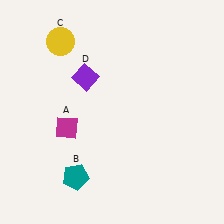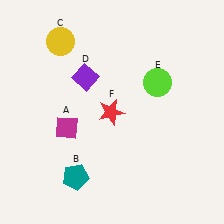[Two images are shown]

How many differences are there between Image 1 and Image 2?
There are 2 differences between the two images.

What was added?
A lime circle (E), a red star (F) were added in Image 2.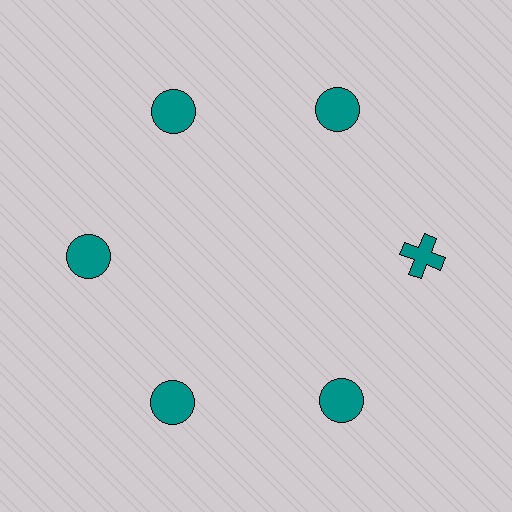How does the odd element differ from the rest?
It has a different shape: cross instead of circle.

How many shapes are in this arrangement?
There are 6 shapes arranged in a ring pattern.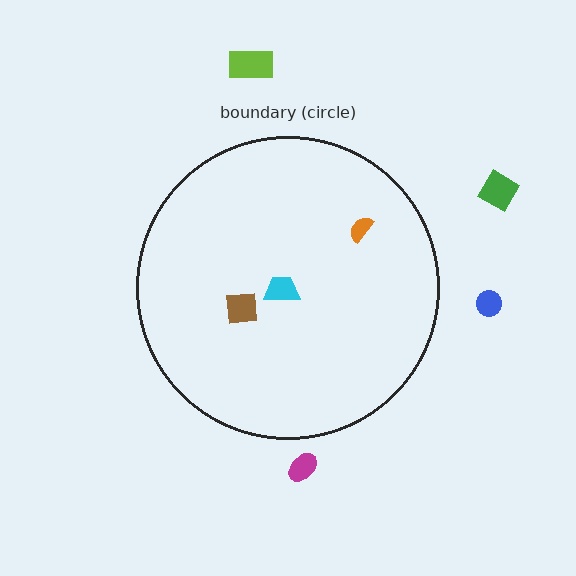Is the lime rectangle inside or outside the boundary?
Outside.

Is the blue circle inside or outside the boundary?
Outside.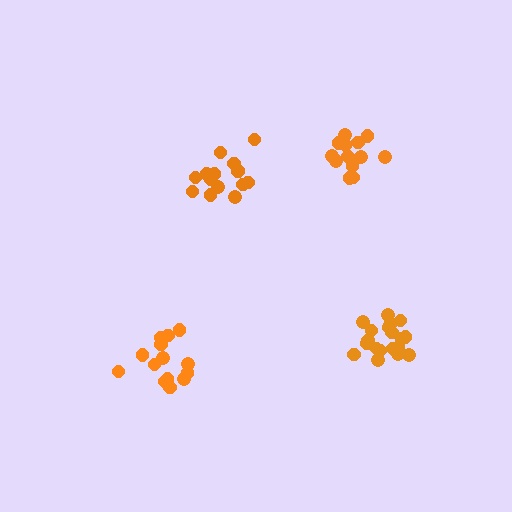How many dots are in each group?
Group 1: 14 dots, Group 2: 19 dots, Group 3: 16 dots, Group 4: 15 dots (64 total).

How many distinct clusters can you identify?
There are 4 distinct clusters.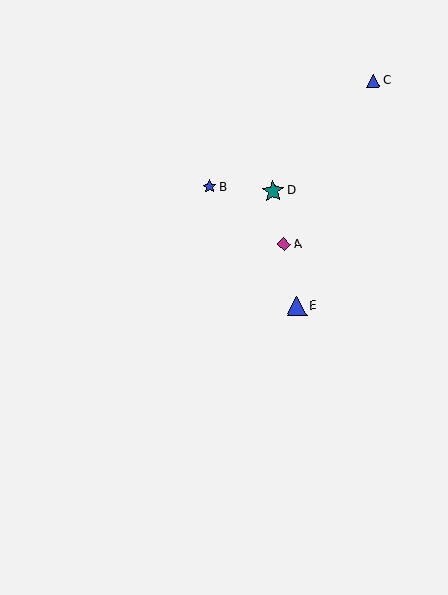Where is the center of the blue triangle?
The center of the blue triangle is at (297, 306).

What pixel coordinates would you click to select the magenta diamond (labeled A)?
Click at (284, 244) to select the magenta diamond A.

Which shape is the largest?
The teal star (labeled D) is the largest.